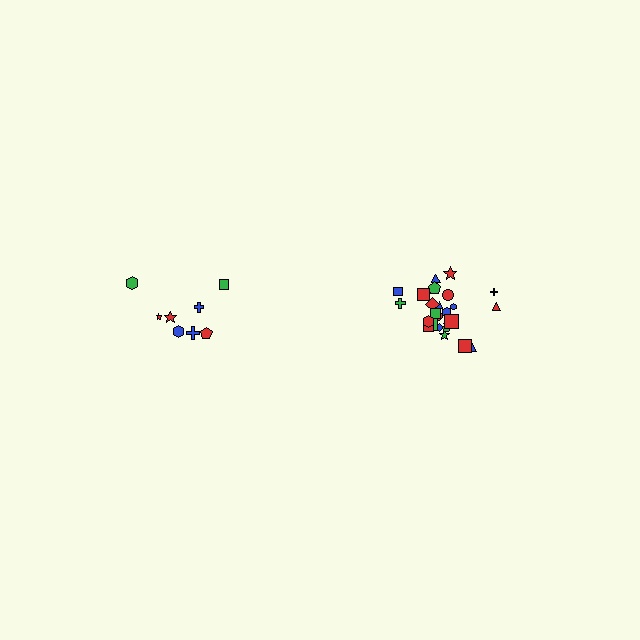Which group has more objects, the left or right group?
The right group.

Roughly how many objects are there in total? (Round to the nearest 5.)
Roughly 35 objects in total.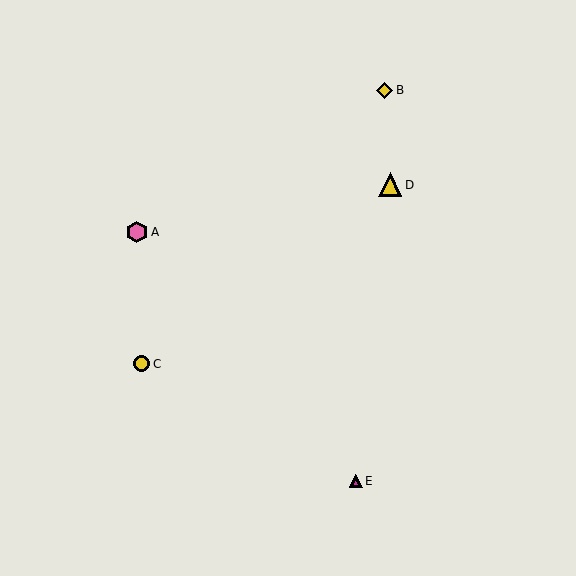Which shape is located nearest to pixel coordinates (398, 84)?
The yellow diamond (labeled B) at (385, 90) is nearest to that location.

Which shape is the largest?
The yellow triangle (labeled D) is the largest.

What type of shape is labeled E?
Shape E is a magenta triangle.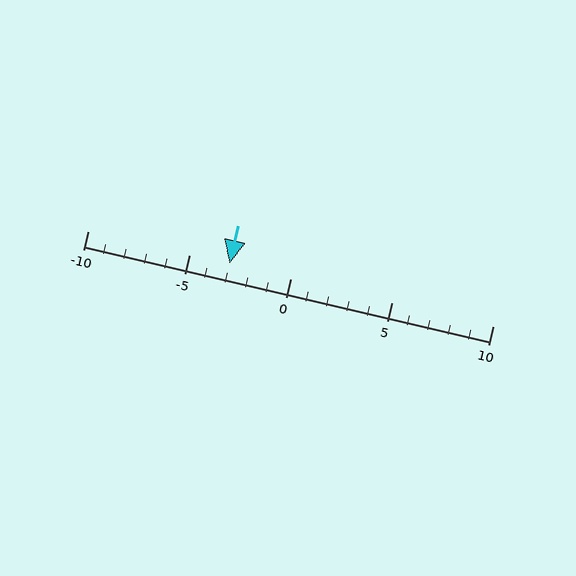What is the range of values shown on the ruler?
The ruler shows values from -10 to 10.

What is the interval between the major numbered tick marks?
The major tick marks are spaced 5 units apart.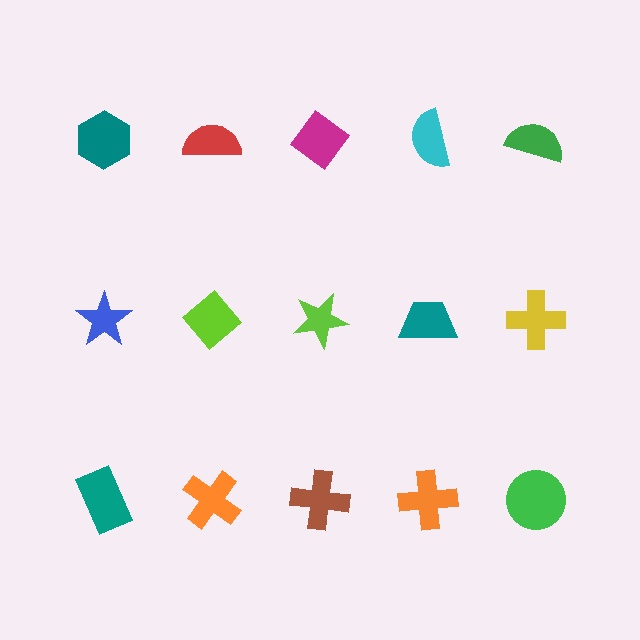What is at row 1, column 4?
A cyan semicircle.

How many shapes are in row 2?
5 shapes.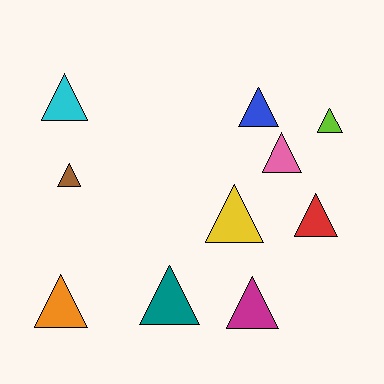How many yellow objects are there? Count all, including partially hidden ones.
There is 1 yellow object.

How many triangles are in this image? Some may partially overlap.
There are 10 triangles.